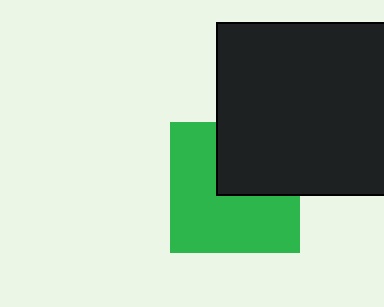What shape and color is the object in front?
The object in front is a black square.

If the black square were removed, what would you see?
You would see the complete green square.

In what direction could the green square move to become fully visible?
The green square could move toward the lower-left. That would shift it out from behind the black square entirely.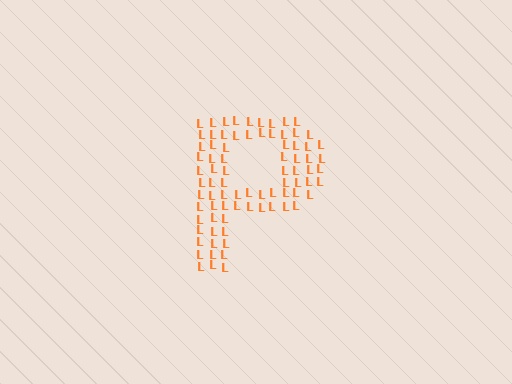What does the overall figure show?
The overall figure shows the letter P.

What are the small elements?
The small elements are letter L's.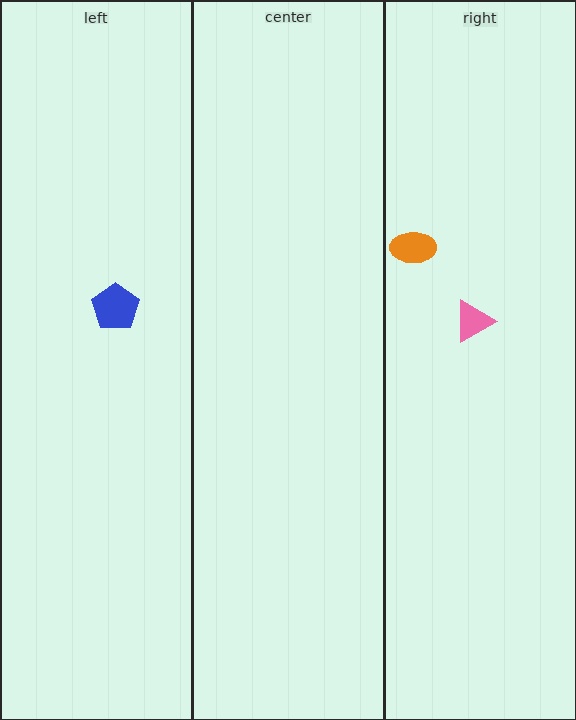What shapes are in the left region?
The blue pentagon.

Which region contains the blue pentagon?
The left region.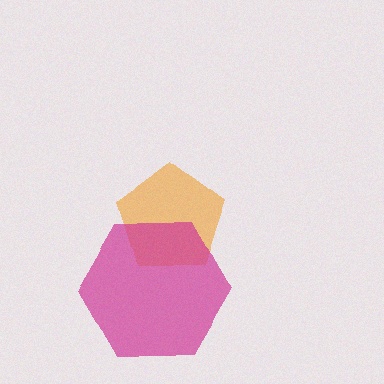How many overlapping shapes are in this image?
There are 2 overlapping shapes in the image.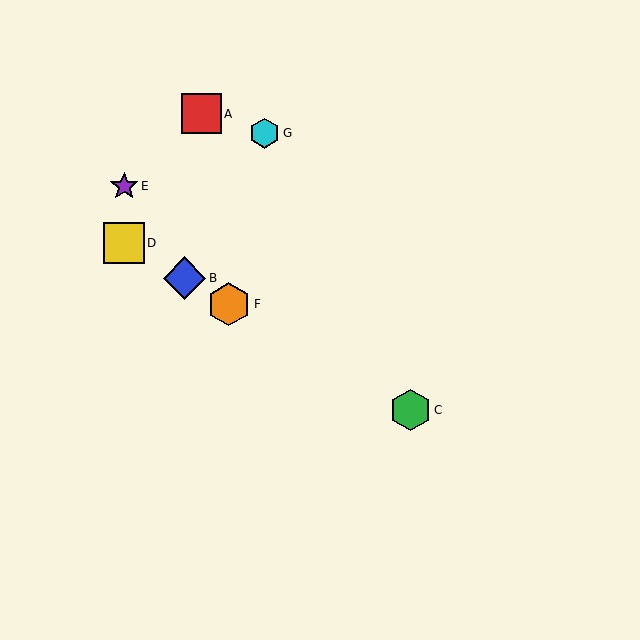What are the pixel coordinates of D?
Object D is at (124, 243).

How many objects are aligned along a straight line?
4 objects (B, C, D, F) are aligned along a straight line.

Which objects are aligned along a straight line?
Objects B, C, D, F are aligned along a straight line.